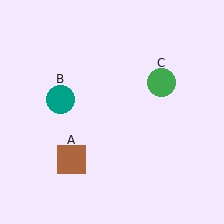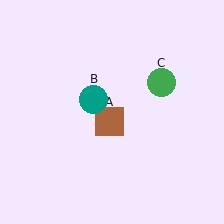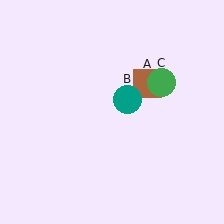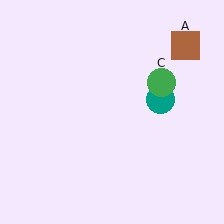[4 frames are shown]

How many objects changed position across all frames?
2 objects changed position: brown square (object A), teal circle (object B).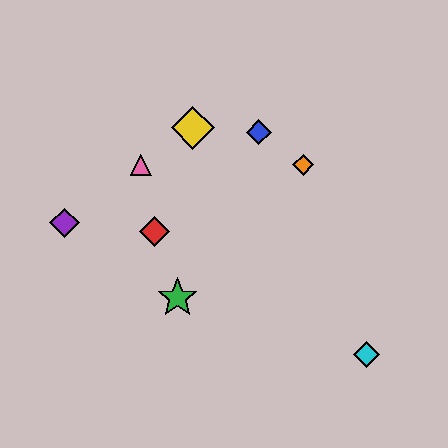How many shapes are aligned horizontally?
2 shapes (the orange diamond, the pink triangle) are aligned horizontally.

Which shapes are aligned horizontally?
The orange diamond, the pink triangle are aligned horizontally.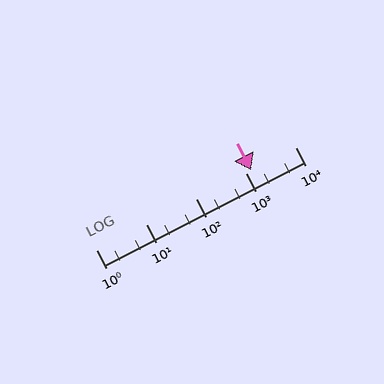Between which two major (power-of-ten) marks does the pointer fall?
The pointer is between 1000 and 10000.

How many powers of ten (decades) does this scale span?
The scale spans 4 decades, from 1 to 10000.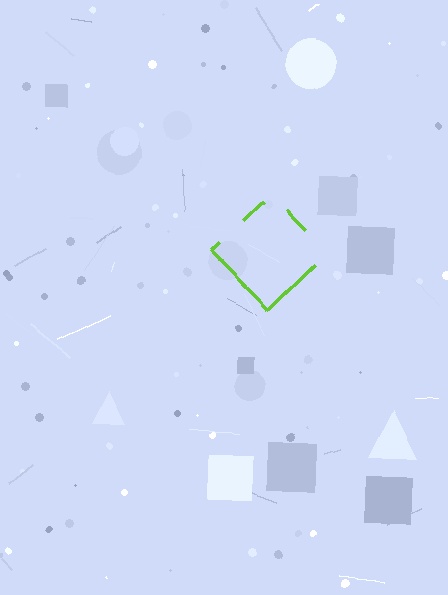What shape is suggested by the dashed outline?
The dashed outline suggests a diamond.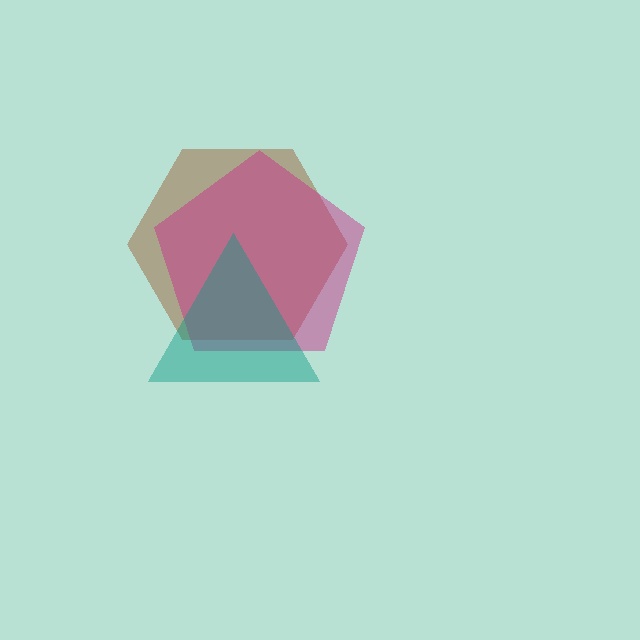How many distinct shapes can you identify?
There are 3 distinct shapes: a brown hexagon, a magenta pentagon, a teal triangle.